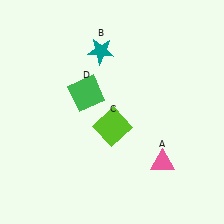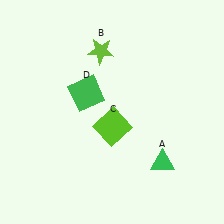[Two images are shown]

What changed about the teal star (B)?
In Image 1, B is teal. In Image 2, it changed to lime.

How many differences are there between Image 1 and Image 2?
There are 2 differences between the two images.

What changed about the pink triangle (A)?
In Image 1, A is pink. In Image 2, it changed to green.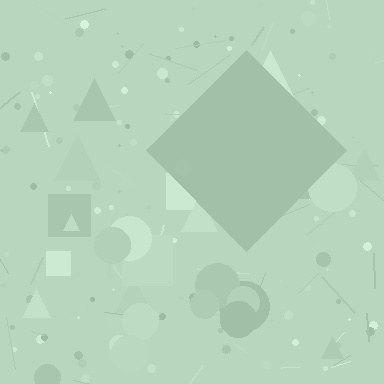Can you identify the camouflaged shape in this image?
The camouflaged shape is a diamond.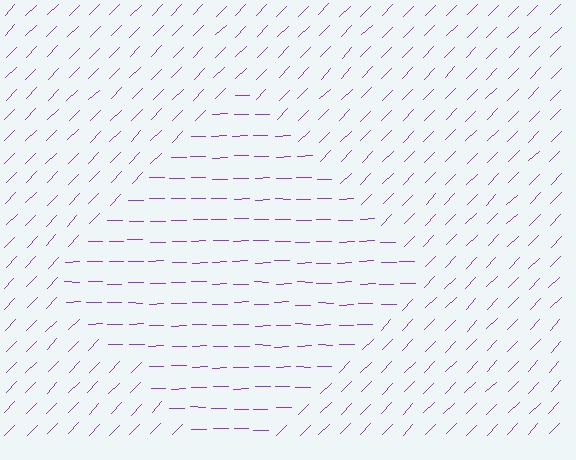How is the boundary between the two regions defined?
The boundary is defined purely by a change in line orientation (approximately 45 degrees difference). All lines are the same color and thickness.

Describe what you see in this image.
The image is filled with small purple line segments. A diamond region in the image has lines oriented differently from the surrounding lines, creating a visible texture boundary.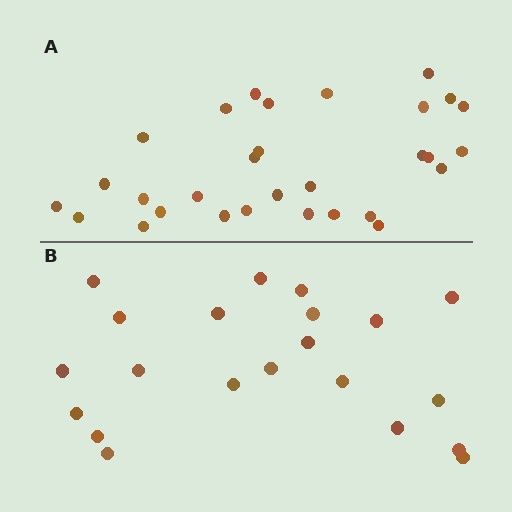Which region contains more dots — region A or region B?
Region A (the top region) has more dots.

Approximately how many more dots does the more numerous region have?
Region A has roughly 8 or so more dots than region B.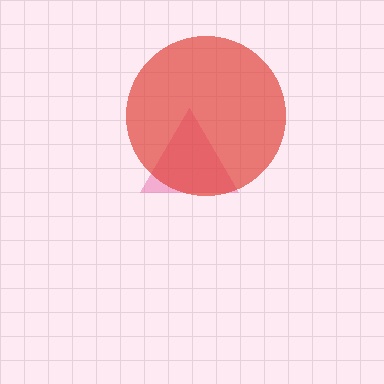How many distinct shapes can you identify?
There are 2 distinct shapes: a pink triangle, a red circle.